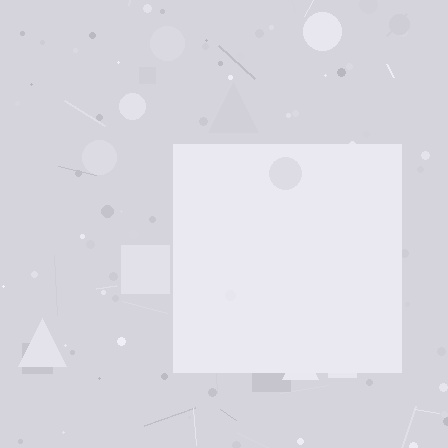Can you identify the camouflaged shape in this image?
The camouflaged shape is a square.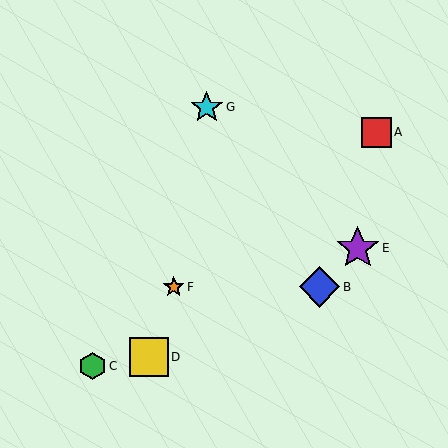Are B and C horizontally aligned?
No, B is at y≈287 and C is at y≈366.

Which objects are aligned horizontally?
Objects B, F are aligned horizontally.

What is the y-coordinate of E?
Object E is at y≈248.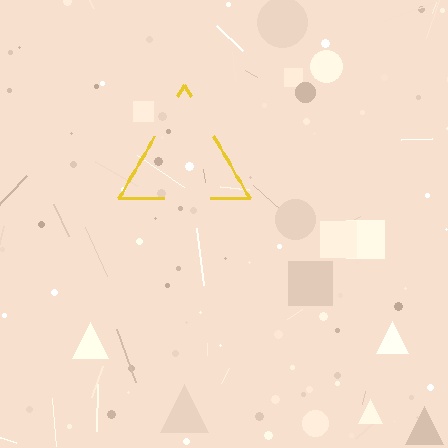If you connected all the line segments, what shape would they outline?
They would outline a triangle.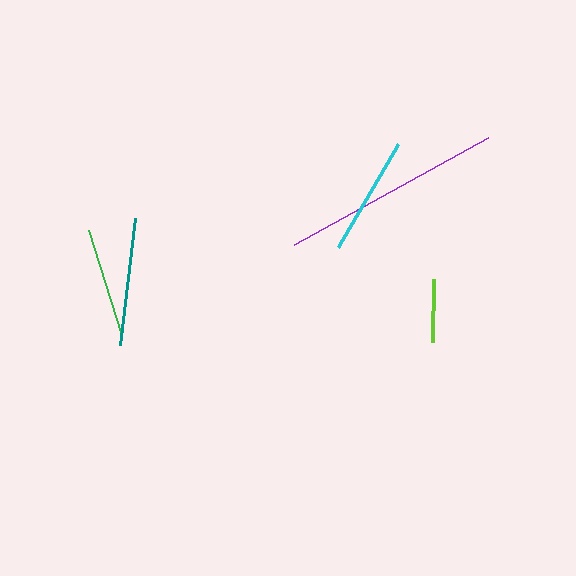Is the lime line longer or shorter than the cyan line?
The cyan line is longer than the lime line.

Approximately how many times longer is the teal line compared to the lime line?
The teal line is approximately 2.0 times the length of the lime line.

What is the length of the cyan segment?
The cyan segment is approximately 119 pixels long.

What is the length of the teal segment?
The teal segment is approximately 128 pixels long.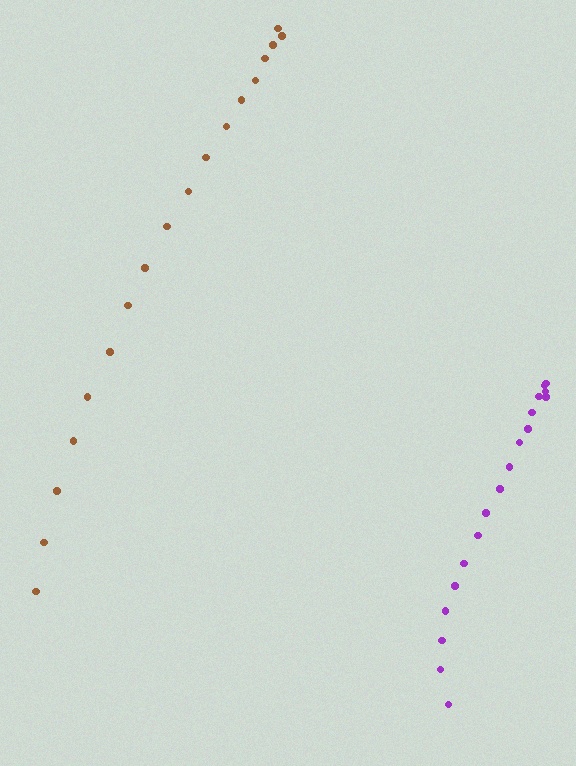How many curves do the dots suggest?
There are 2 distinct paths.